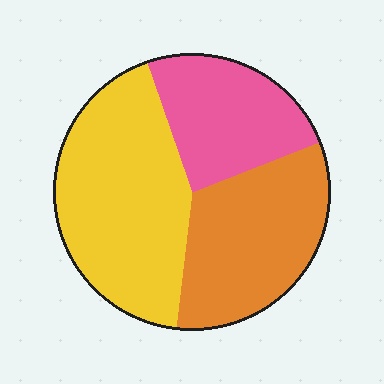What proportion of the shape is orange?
Orange takes up about one third (1/3) of the shape.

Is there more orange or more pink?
Orange.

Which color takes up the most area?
Yellow, at roughly 45%.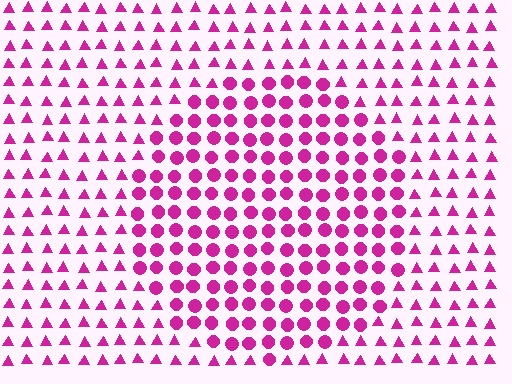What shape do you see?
I see a circle.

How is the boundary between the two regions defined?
The boundary is defined by a change in element shape: circles inside vs. triangles outside. All elements share the same color and spacing.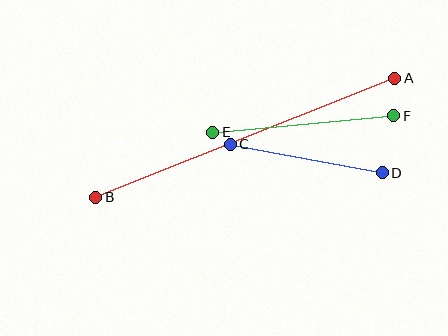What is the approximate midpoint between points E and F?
The midpoint is at approximately (303, 124) pixels.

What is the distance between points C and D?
The distance is approximately 155 pixels.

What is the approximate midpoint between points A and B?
The midpoint is at approximately (245, 138) pixels.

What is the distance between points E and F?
The distance is approximately 182 pixels.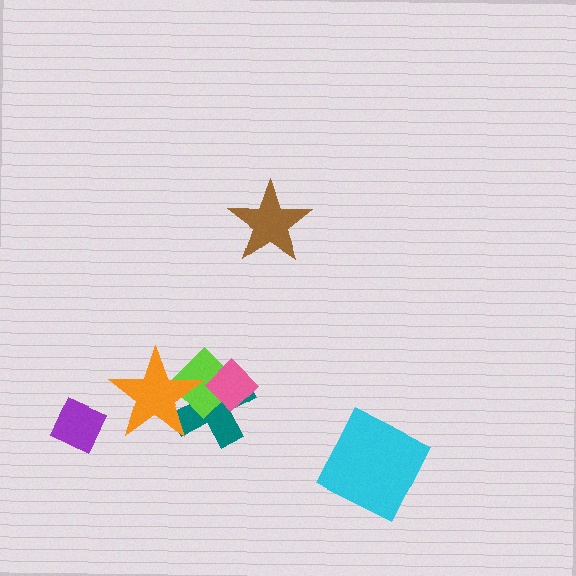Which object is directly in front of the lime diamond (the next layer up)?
The orange star is directly in front of the lime diamond.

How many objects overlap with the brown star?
0 objects overlap with the brown star.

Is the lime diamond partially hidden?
Yes, it is partially covered by another shape.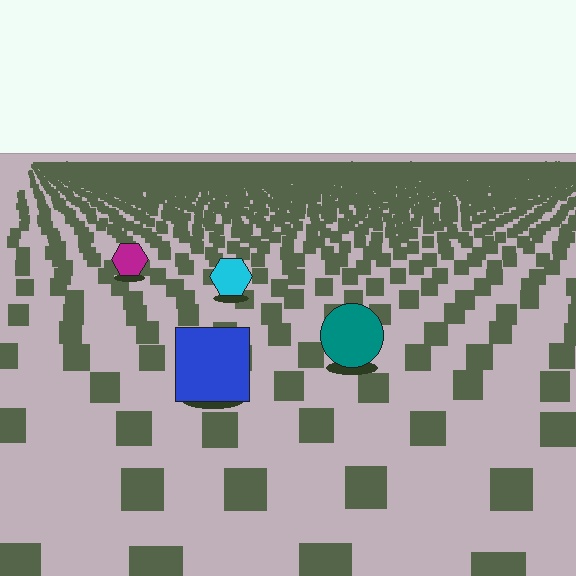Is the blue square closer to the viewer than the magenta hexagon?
Yes. The blue square is closer — you can tell from the texture gradient: the ground texture is coarser near it.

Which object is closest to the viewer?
The blue square is closest. The texture marks near it are larger and more spread out.